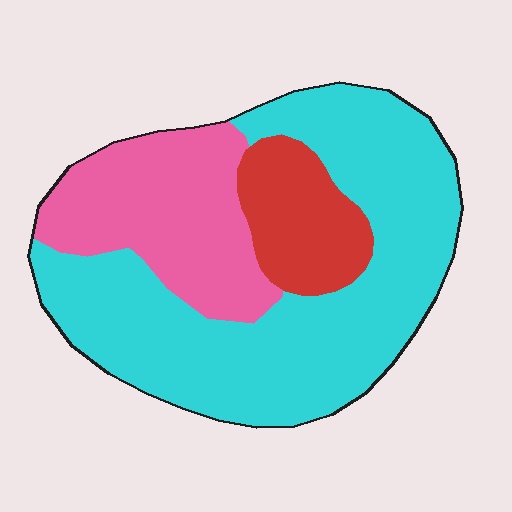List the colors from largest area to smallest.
From largest to smallest: cyan, pink, red.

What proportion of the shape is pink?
Pink covers 26% of the shape.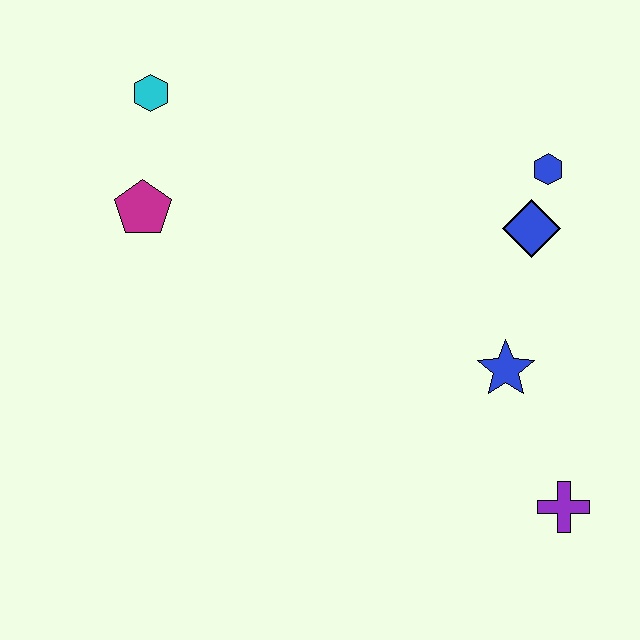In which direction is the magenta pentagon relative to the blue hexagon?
The magenta pentagon is to the left of the blue hexagon.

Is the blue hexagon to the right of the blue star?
Yes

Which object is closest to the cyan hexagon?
The magenta pentagon is closest to the cyan hexagon.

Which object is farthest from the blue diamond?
The cyan hexagon is farthest from the blue diamond.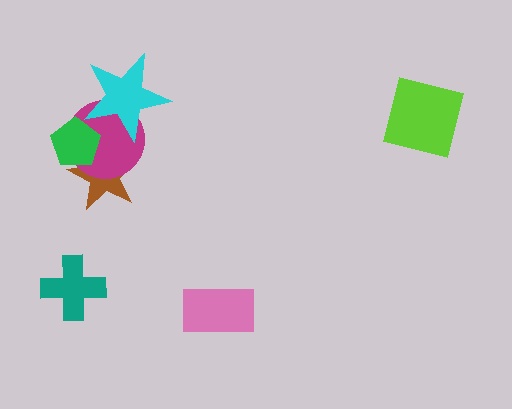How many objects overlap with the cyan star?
1 object overlaps with the cyan star.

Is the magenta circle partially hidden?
Yes, it is partially covered by another shape.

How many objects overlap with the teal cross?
0 objects overlap with the teal cross.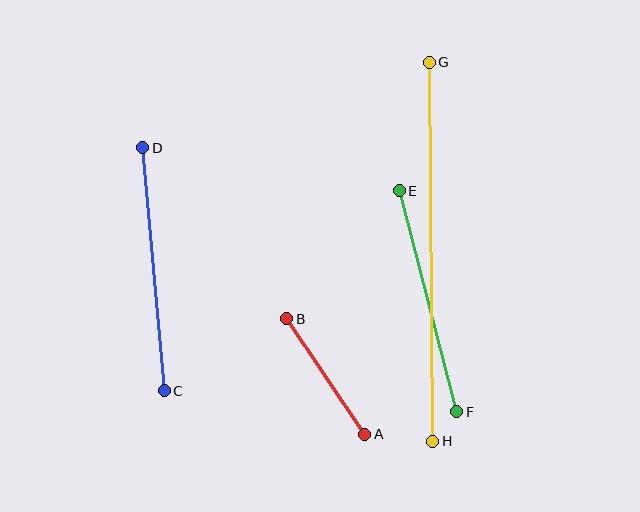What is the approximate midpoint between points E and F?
The midpoint is at approximately (428, 301) pixels.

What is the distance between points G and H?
The distance is approximately 379 pixels.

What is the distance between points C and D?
The distance is approximately 244 pixels.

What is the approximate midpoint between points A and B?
The midpoint is at approximately (326, 377) pixels.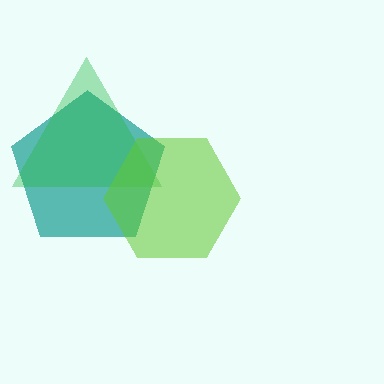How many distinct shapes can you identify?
There are 3 distinct shapes: a teal pentagon, a green triangle, a lime hexagon.